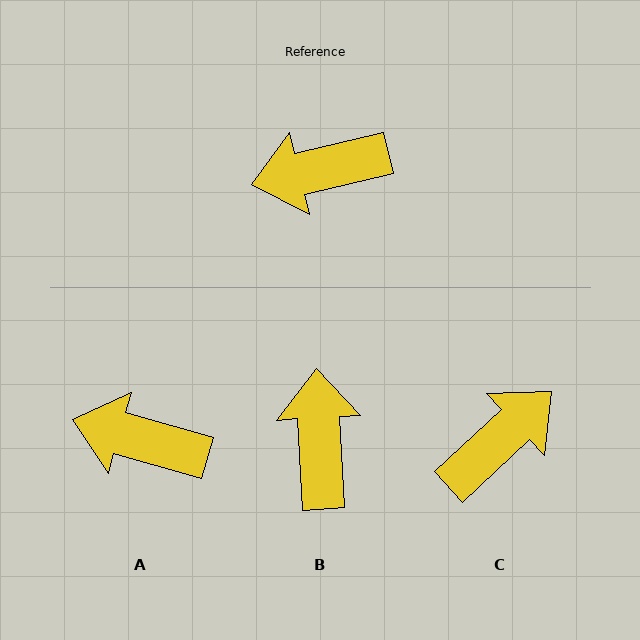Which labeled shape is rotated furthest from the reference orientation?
C, about 150 degrees away.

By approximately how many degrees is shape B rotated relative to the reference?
Approximately 100 degrees clockwise.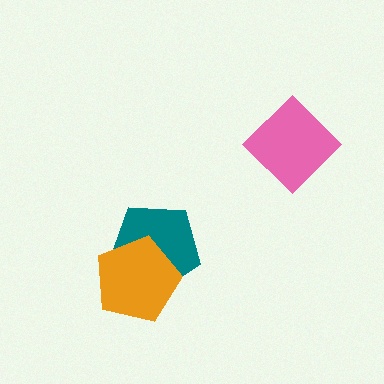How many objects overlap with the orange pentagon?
1 object overlaps with the orange pentagon.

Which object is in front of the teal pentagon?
The orange pentagon is in front of the teal pentagon.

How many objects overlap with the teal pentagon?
1 object overlaps with the teal pentagon.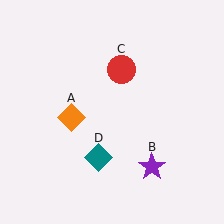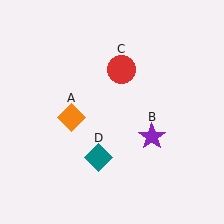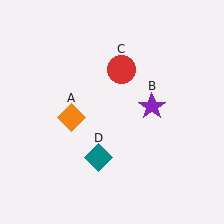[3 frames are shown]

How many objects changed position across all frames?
1 object changed position: purple star (object B).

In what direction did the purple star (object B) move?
The purple star (object B) moved up.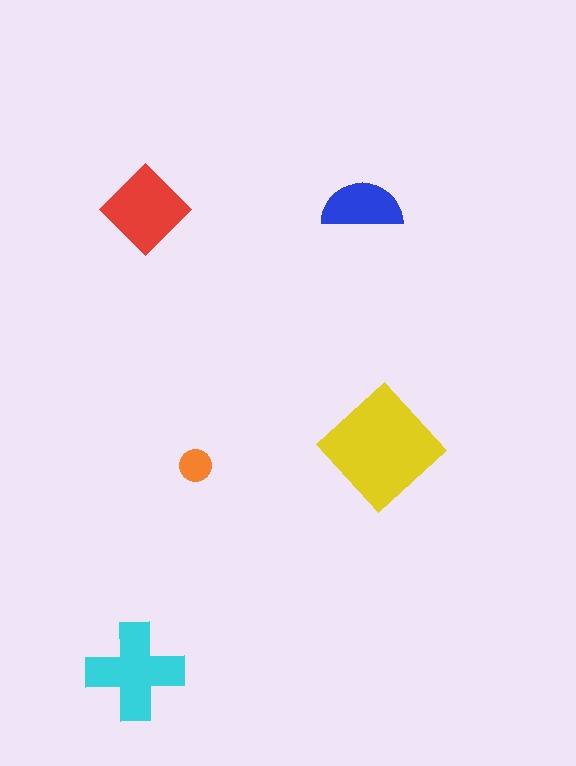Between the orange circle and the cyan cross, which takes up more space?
The cyan cross.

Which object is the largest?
The yellow diamond.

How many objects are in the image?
There are 5 objects in the image.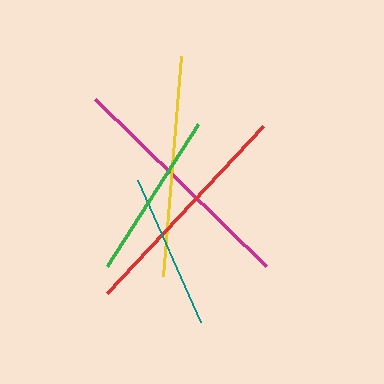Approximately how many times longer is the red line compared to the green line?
The red line is approximately 1.4 times the length of the green line.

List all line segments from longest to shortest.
From longest to shortest: magenta, red, yellow, green, teal.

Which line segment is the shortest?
The teal line is the shortest at approximately 155 pixels.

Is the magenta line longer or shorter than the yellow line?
The magenta line is longer than the yellow line.